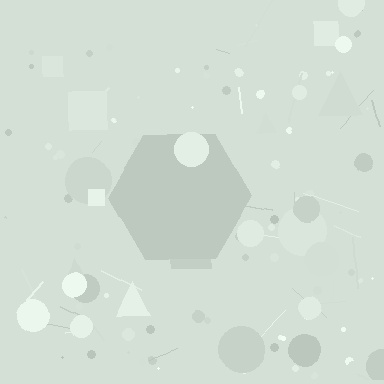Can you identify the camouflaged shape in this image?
The camouflaged shape is a hexagon.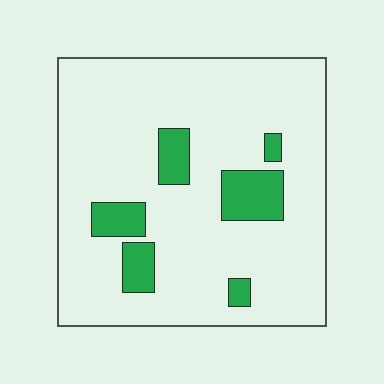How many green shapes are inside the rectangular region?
6.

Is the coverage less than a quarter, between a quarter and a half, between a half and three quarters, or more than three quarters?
Less than a quarter.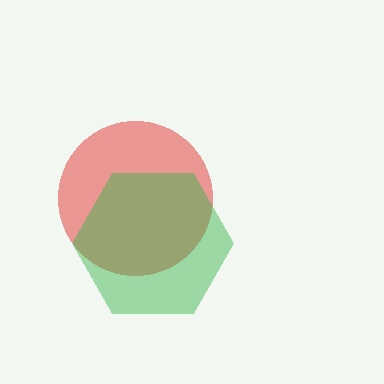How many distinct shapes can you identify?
There are 2 distinct shapes: a red circle, a green hexagon.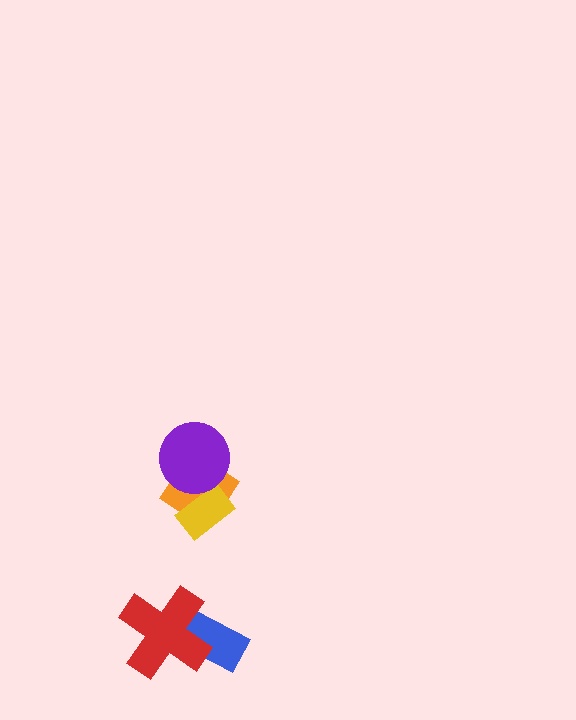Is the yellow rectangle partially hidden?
Yes, it is partially covered by another shape.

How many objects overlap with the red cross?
1 object overlaps with the red cross.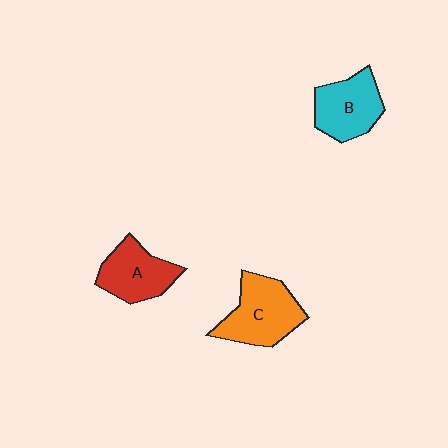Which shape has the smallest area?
Shape A (red).